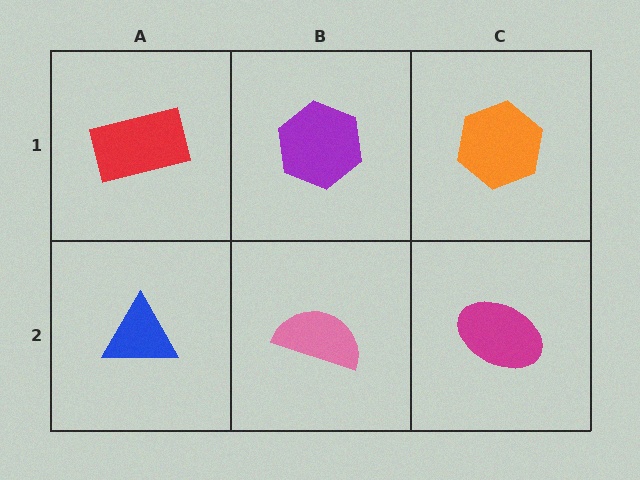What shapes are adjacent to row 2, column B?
A purple hexagon (row 1, column B), a blue triangle (row 2, column A), a magenta ellipse (row 2, column C).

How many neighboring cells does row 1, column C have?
2.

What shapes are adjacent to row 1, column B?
A pink semicircle (row 2, column B), a red rectangle (row 1, column A), an orange hexagon (row 1, column C).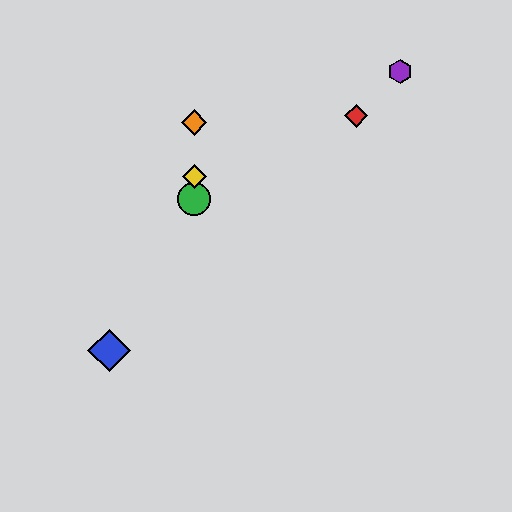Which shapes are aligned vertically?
The green circle, the yellow diamond, the orange diamond are aligned vertically.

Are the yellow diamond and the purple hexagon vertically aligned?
No, the yellow diamond is at x≈194 and the purple hexagon is at x≈400.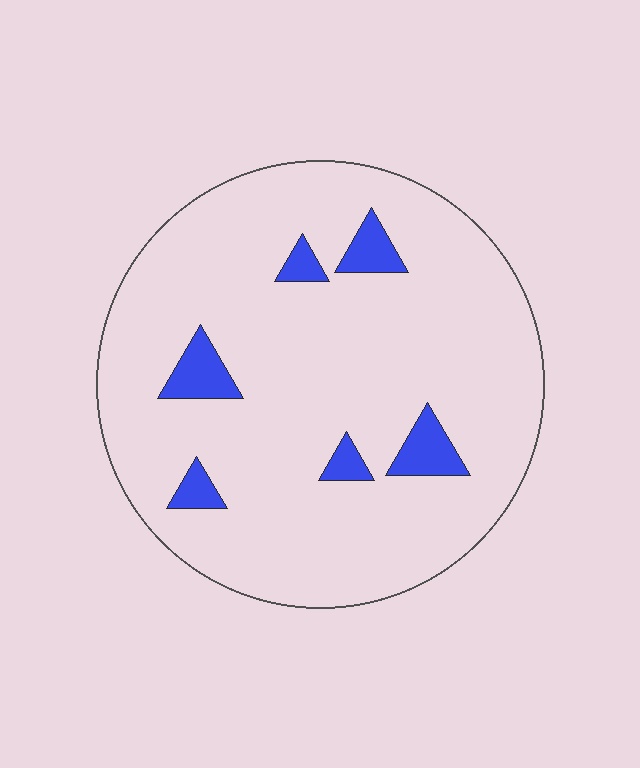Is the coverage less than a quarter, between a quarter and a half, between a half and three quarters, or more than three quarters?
Less than a quarter.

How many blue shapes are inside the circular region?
6.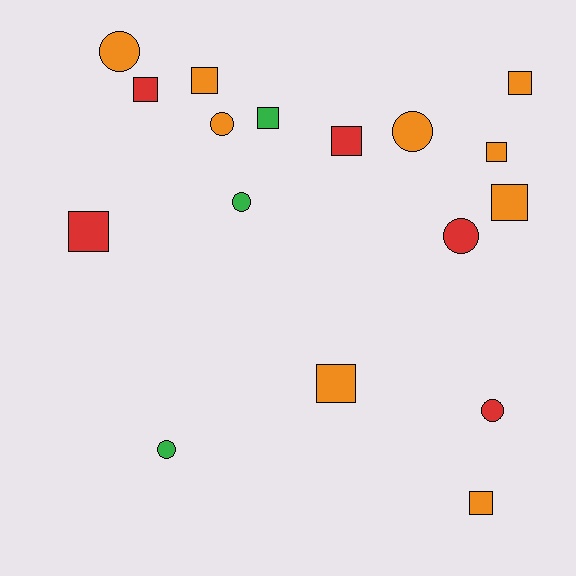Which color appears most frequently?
Orange, with 9 objects.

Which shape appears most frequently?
Square, with 10 objects.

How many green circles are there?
There are 2 green circles.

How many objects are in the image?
There are 17 objects.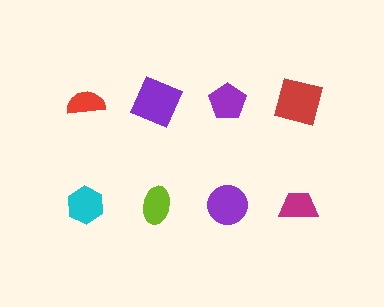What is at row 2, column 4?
A magenta trapezoid.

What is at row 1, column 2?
A purple square.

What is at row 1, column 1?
A red semicircle.